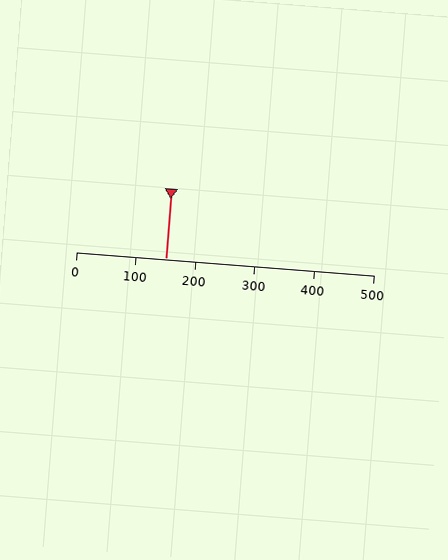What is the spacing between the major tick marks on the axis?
The major ticks are spaced 100 apart.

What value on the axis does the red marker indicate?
The marker indicates approximately 150.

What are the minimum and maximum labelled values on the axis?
The axis runs from 0 to 500.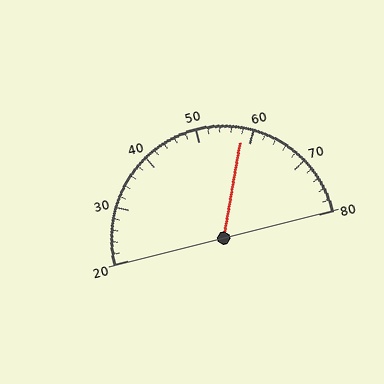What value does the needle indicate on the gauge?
The needle indicates approximately 58.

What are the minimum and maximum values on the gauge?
The gauge ranges from 20 to 80.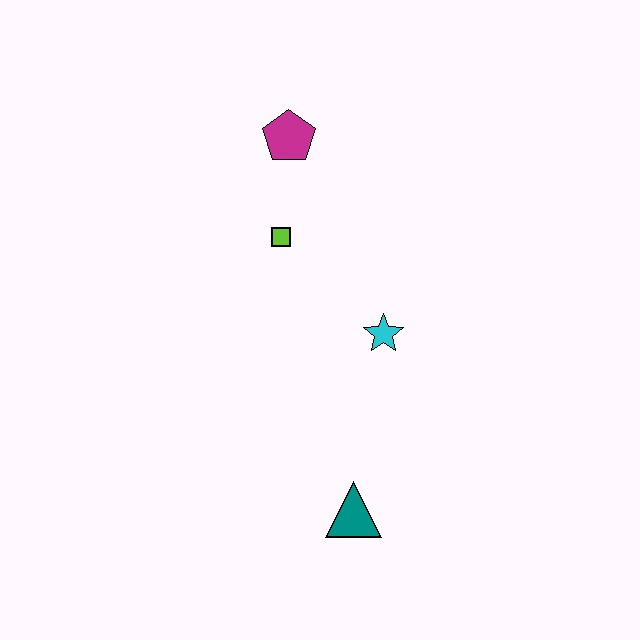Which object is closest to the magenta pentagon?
The lime square is closest to the magenta pentagon.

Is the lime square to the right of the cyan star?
No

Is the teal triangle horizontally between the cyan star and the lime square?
Yes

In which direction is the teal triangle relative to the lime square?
The teal triangle is below the lime square.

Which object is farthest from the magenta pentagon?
The teal triangle is farthest from the magenta pentagon.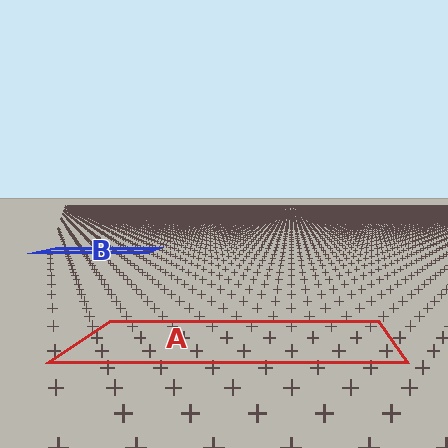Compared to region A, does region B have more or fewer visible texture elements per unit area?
Region B has more texture elements per unit area — they are packed more densely because it is farther away.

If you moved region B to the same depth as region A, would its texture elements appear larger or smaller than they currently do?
They would appear larger. At a closer depth, the same texture elements are projected at a bigger on-screen size.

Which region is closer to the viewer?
Region A is closer. The texture elements there are larger and more spread out.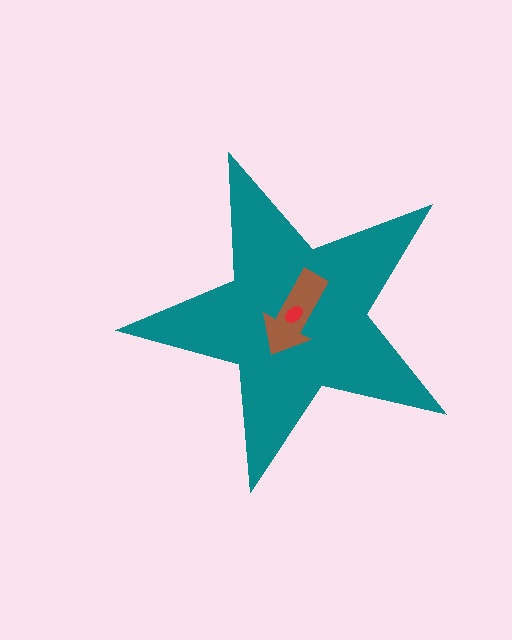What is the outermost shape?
The teal star.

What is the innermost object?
The red ellipse.